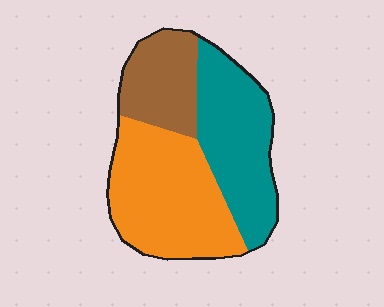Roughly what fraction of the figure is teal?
Teal covers about 35% of the figure.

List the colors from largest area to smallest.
From largest to smallest: orange, teal, brown.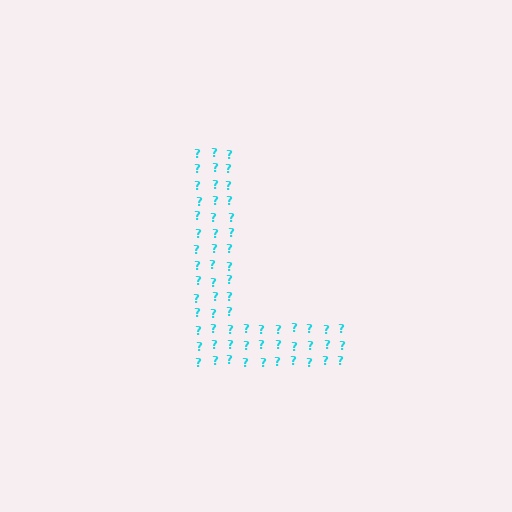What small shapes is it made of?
It is made of small question marks.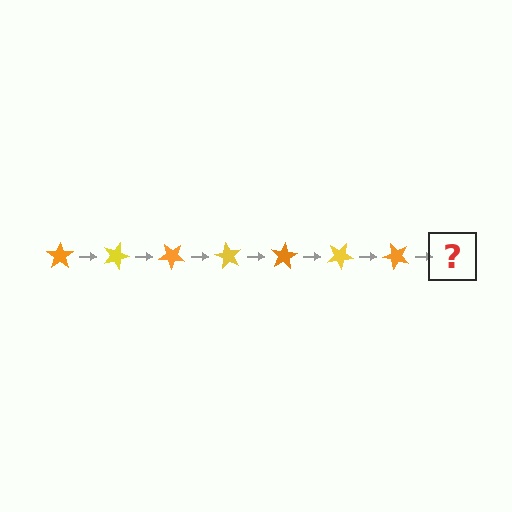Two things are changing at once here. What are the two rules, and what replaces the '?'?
The two rules are that it rotates 20 degrees each step and the color cycles through orange and yellow. The '?' should be a yellow star, rotated 140 degrees from the start.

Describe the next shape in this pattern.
It should be a yellow star, rotated 140 degrees from the start.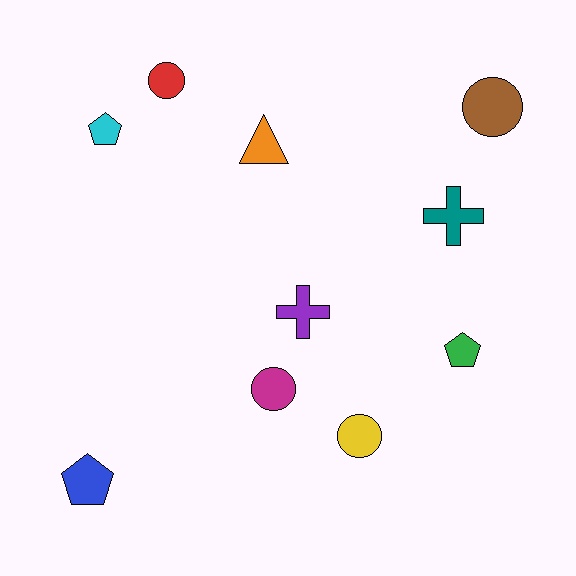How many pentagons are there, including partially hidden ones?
There are 3 pentagons.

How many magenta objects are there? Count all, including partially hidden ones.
There is 1 magenta object.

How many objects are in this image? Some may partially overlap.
There are 10 objects.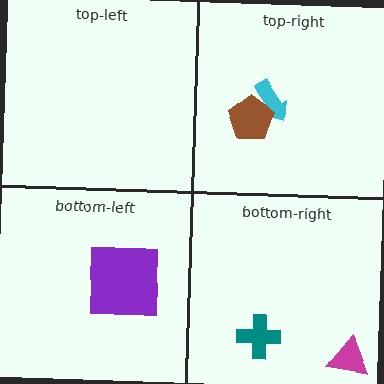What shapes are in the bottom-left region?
The purple square.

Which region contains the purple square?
The bottom-left region.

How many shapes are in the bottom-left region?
1.